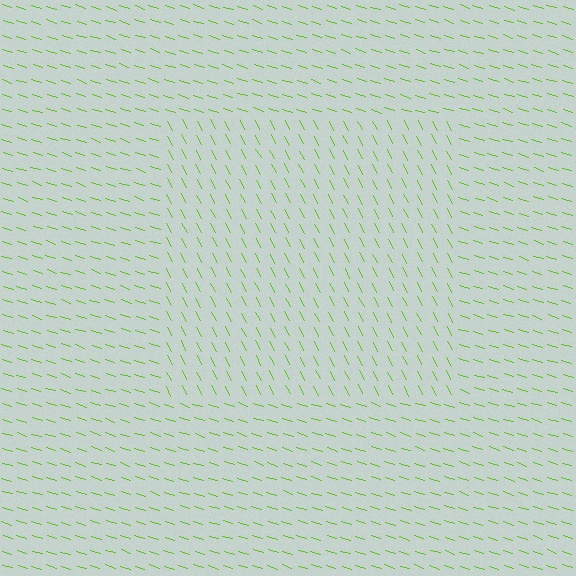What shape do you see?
I see a rectangle.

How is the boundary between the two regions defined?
The boundary is defined purely by a change in line orientation (approximately 45 degrees difference). All lines are the same color and thickness.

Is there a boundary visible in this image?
Yes, there is a texture boundary formed by a change in line orientation.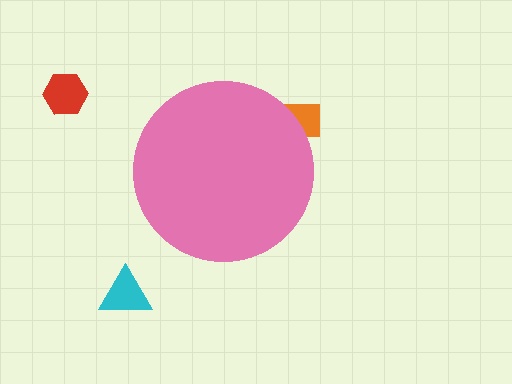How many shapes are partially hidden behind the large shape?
1 shape is partially hidden.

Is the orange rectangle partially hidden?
Yes, the orange rectangle is partially hidden behind the pink circle.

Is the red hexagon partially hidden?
No, the red hexagon is fully visible.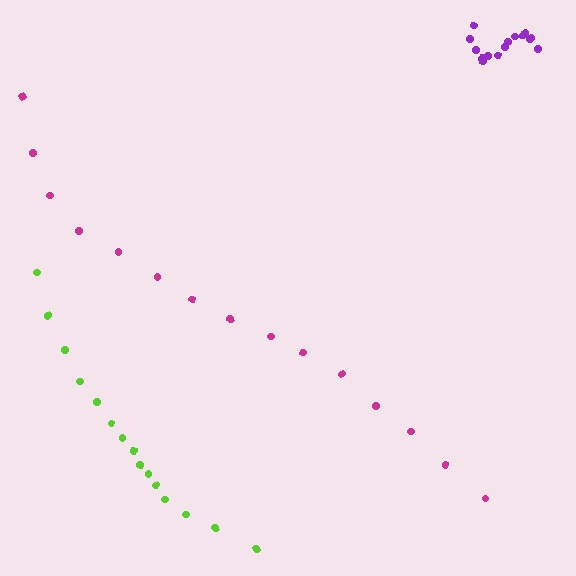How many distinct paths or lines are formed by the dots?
There are 3 distinct paths.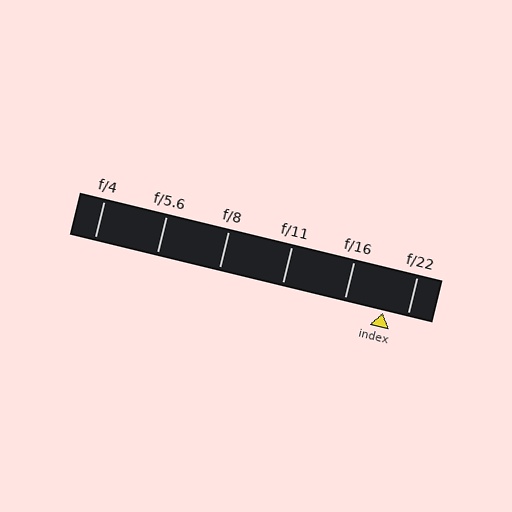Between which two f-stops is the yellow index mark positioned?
The index mark is between f/16 and f/22.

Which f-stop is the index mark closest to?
The index mark is closest to f/22.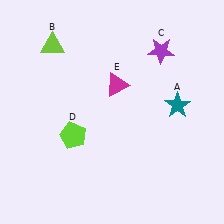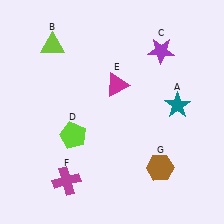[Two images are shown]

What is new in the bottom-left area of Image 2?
A magenta cross (F) was added in the bottom-left area of Image 2.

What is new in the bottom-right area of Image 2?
A brown hexagon (G) was added in the bottom-right area of Image 2.